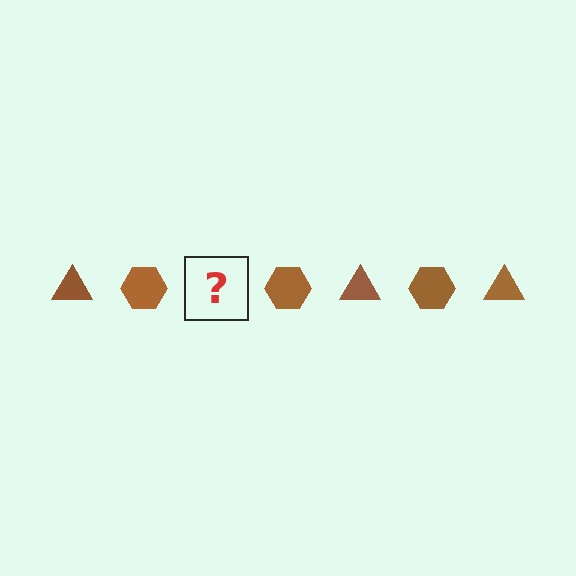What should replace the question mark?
The question mark should be replaced with a brown triangle.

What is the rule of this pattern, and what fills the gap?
The rule is that the pattern cycles through triangle, hexagon shapes in brown. The gap should be filled with a brown triangle.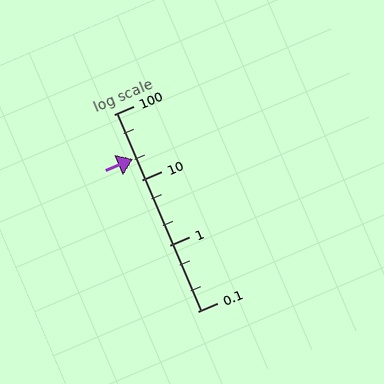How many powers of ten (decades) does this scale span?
The scale spans 3 decades, from 0.1 to 100.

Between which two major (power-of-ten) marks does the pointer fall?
The pointer is between 10 and 100.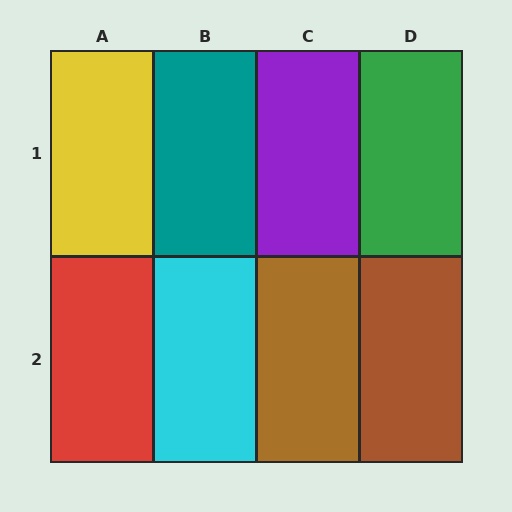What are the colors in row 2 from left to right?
Red, cyan, brown, brown.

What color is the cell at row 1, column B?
Teal.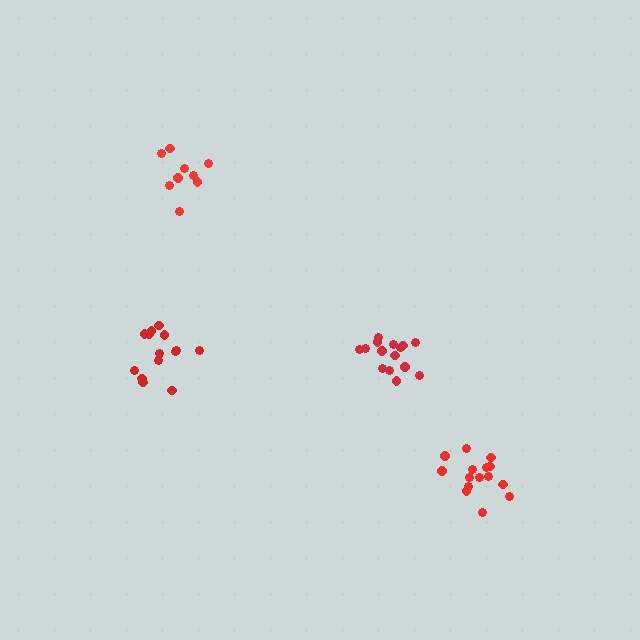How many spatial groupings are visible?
There are 4 spatial groupings.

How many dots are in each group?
Group 1: 15 dots, Group 2: 14 dots, Group 3: 15 dots, Group 4: 9 dots (53 total).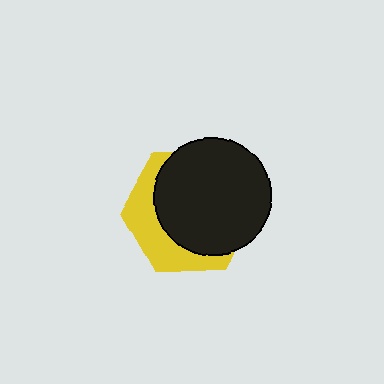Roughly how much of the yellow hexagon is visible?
A small part of it is visible (roughly 34%).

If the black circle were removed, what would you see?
You would see the complete yellow hexagon.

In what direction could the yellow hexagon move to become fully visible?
The yellow hexagon could move toward the lower-left. That would shift it out from behind the black circle entirely.